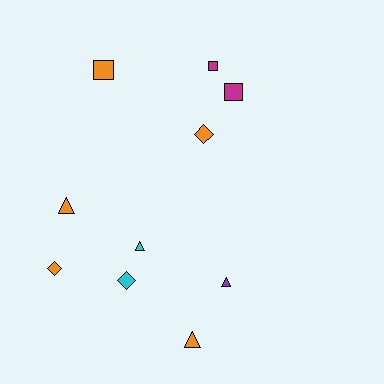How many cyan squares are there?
There are no cyan squares.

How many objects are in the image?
There are 10 objects.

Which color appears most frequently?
Orange, with 5 objects.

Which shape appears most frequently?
Triangle, with 4 objects.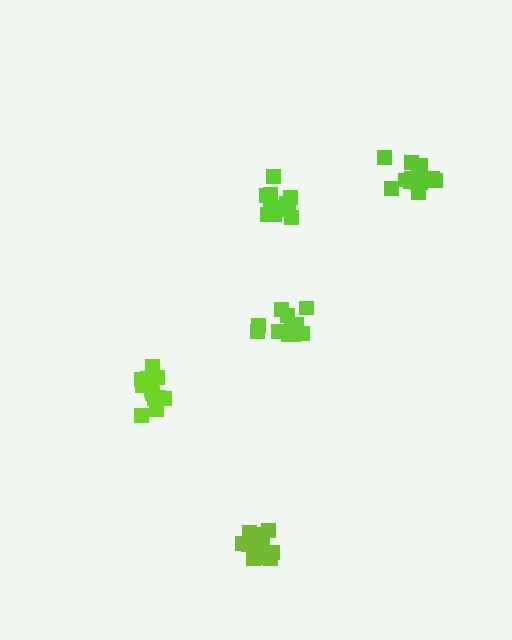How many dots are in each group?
Group 1: 14 dots, Group 2: 14 dots, Group 3: 12 dots, Group 4: 15 dots, Group 5: 13 dots (68 total).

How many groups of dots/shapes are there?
There are 5 groups.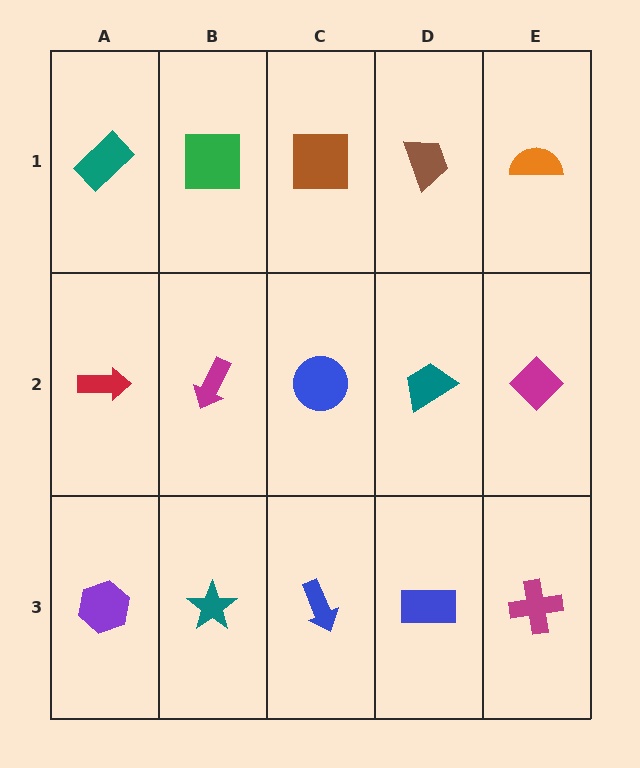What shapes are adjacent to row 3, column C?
A blue circle (row 2, column C), a teal star (row 3, column B), a blue rectangle (row 3, column D).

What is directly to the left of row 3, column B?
A purple hexagon.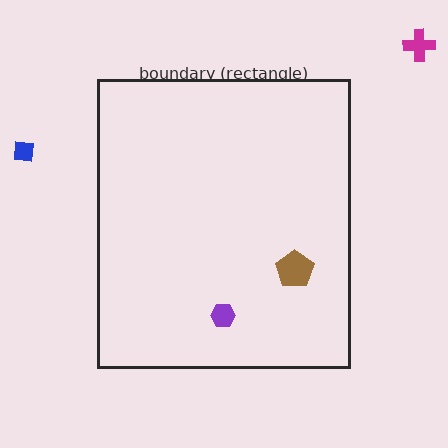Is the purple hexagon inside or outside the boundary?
Inside.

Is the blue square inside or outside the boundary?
Outside.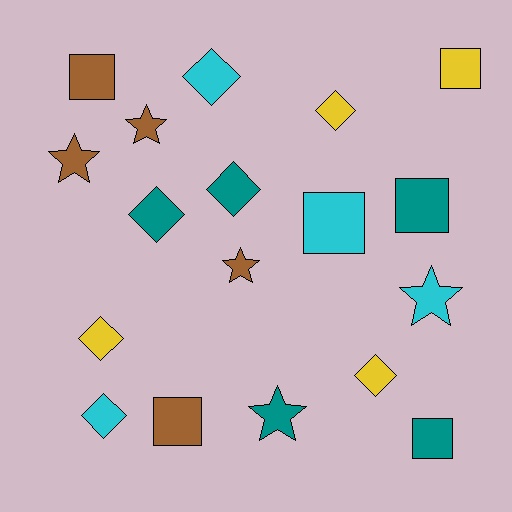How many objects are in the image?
There are 18 objects.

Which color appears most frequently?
Teal, with 5 objects.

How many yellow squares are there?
There is 1 yellow square.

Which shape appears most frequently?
Diamond, with 7 objects.